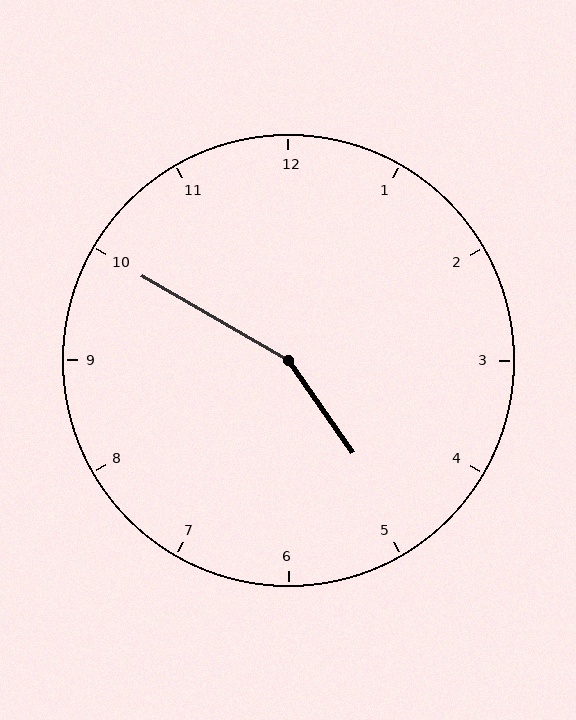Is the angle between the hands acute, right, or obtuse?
It is obtuse.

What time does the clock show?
4:50.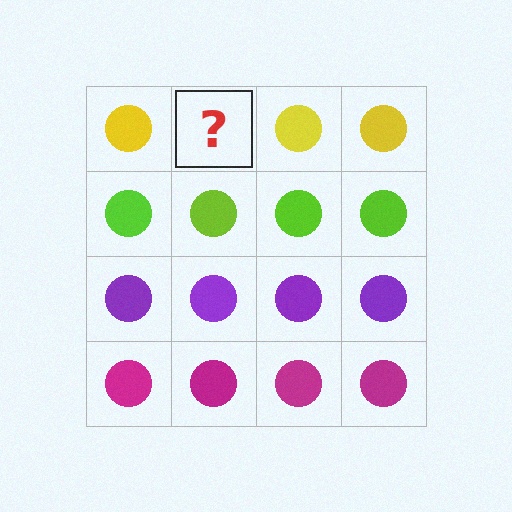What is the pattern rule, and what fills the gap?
The rule is that each row has a consistent color. The gap should be filled with a yellow circle.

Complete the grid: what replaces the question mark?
The question mark should be replaced with a yellow circle.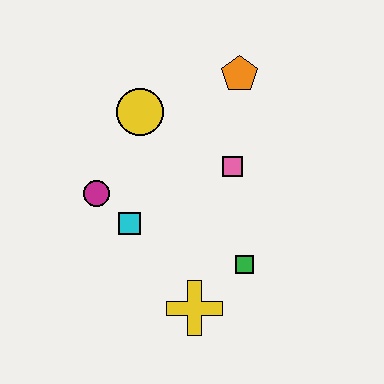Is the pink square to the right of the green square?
No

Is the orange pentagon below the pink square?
No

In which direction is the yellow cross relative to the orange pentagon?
The yellow cross is below the orange pentagon.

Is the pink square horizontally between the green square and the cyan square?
Yes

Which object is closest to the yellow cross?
The green square is closest to the yellow cross.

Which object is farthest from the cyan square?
The orange pentagon is farthest from the cyan square.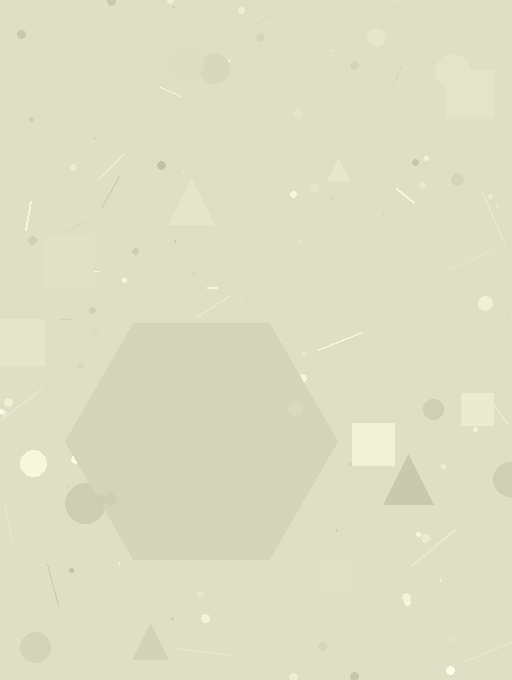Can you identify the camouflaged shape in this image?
The camouflaged shape is a hexagon.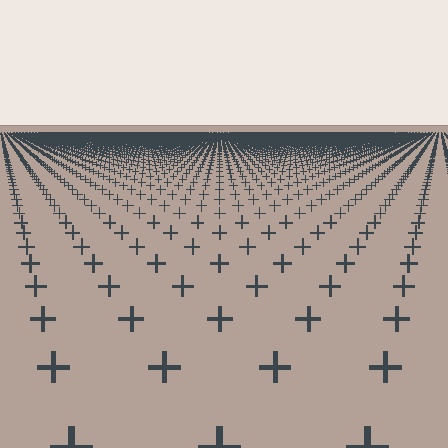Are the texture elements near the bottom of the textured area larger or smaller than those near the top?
Larger. Near the bottom, elements are closer to the viewer and appear at a bigger on-screen size.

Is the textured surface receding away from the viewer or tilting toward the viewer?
The surface is receding away from the viewer. Texture elements get smaller and denser toward the top.